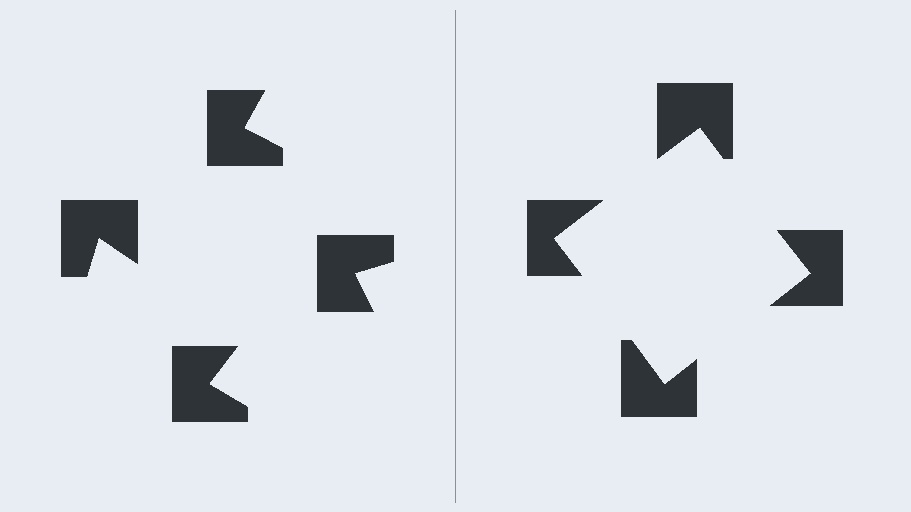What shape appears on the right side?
An illusory square.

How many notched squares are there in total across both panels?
8 — 4 on each side.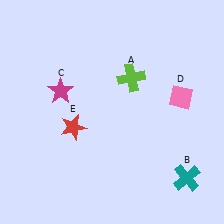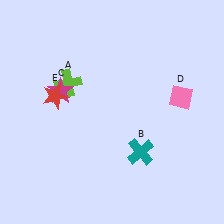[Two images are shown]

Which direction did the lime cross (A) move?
The lime cross (A) moved left.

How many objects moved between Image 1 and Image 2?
3 objects moved between the two images.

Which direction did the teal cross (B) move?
The teal cross (B) moved left.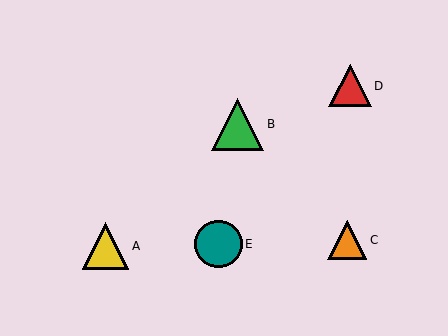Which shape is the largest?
The green triangle (labeled B) is the largest.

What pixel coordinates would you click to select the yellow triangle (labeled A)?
Click at (106, 246) to select the yellow triangle A.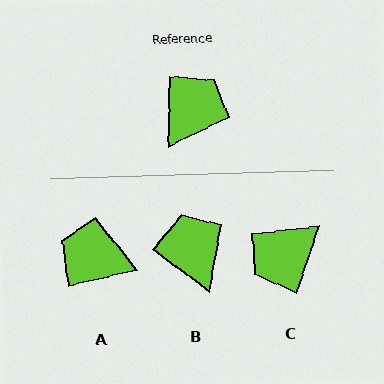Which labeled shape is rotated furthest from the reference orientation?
C, about 161 degrees away.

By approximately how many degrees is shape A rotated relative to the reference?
Approximately 103 degrees counter-clockwise.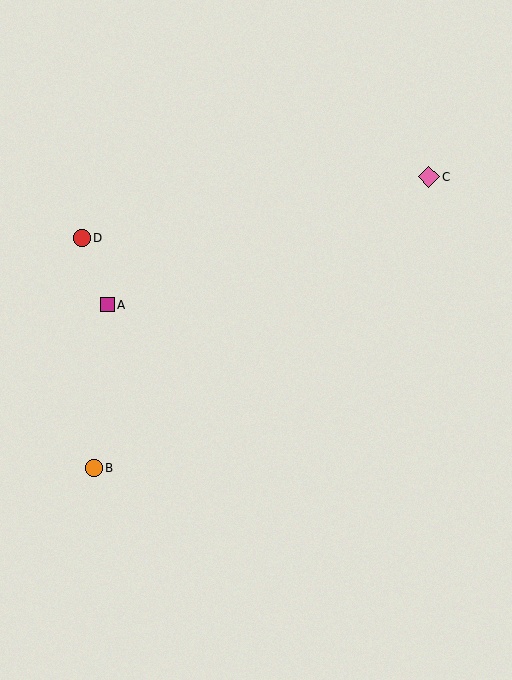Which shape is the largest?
The pink diamond (labeled C) is the largest.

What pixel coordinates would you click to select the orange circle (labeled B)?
Click at (94, 468) to select the orange circle B.